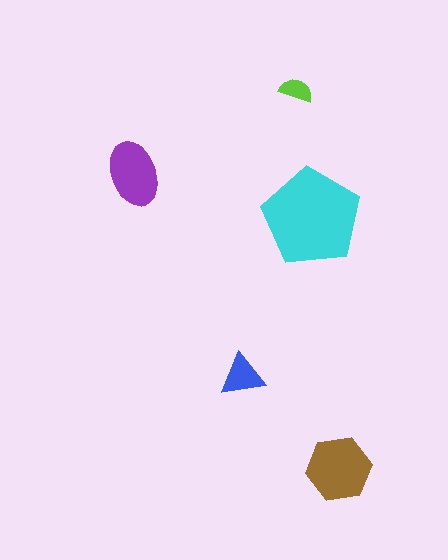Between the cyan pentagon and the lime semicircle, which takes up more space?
The cyan pentagon.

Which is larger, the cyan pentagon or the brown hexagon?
The cyan pentagon.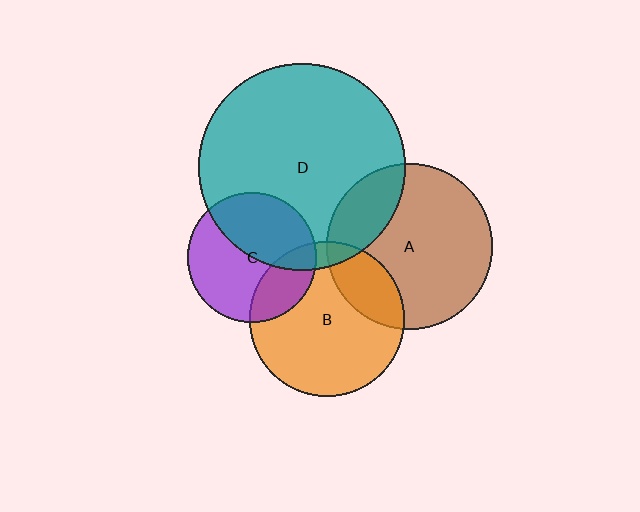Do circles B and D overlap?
Yes.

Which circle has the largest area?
Circle D (teal).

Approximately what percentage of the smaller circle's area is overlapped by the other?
Approximately 10%.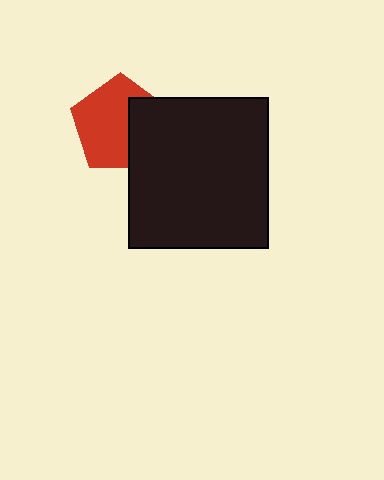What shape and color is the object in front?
The object in front is a black rectangle.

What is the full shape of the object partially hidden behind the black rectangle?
The partially hidden object is a red pentagon.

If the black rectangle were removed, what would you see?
You would see the complete red pentagon.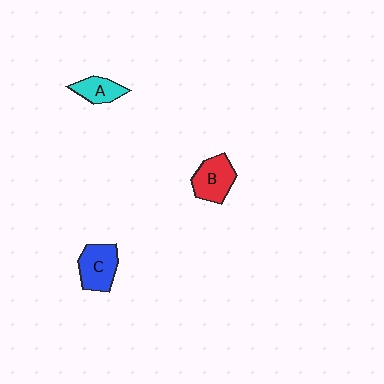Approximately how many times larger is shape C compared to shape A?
Approximately 1.5 times.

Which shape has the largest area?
Shape C (blue).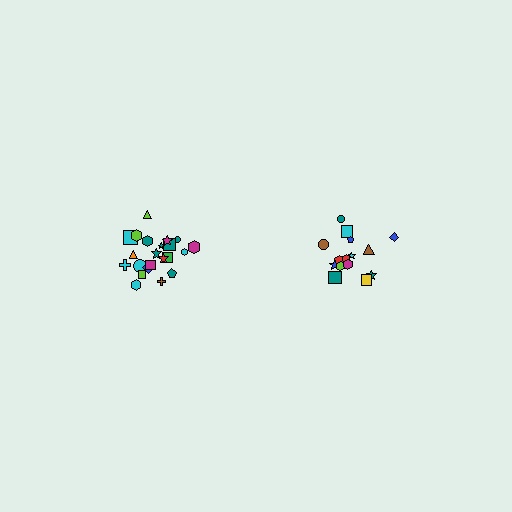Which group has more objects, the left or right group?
The left group.